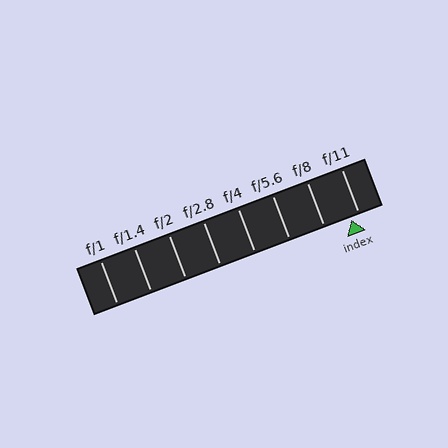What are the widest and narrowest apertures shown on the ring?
The widest aperture shown is f/1 and the narrowest is f/11.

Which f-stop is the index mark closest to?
The index mark is closest to f/11.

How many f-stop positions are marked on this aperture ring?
There are 8 f-stop positions marked.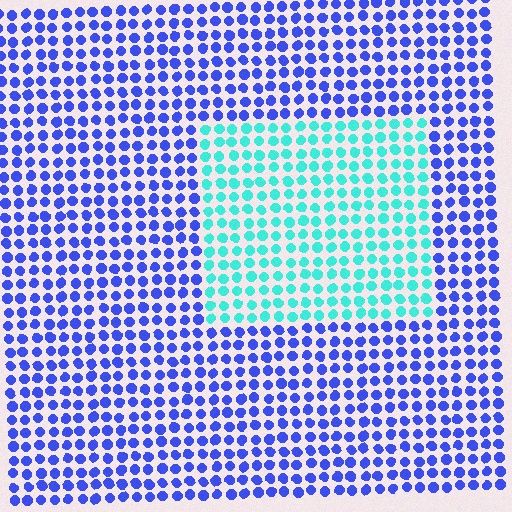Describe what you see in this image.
The image is filled with small blue elements in a uniform arrangement. A rectangle-shaped region is visible where the elements are tinted to a slightly different hue, forming a subtle color boundary.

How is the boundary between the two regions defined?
The boundary is defined purely by a slight shift in hue (about 61 degrees). Spacing, size, and orientation are identical on both sides.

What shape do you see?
I see a rectangle.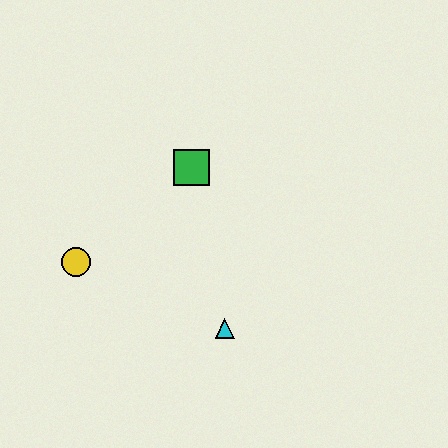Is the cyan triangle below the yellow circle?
Yes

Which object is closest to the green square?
The yellow circle is closest to the green square.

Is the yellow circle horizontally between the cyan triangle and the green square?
No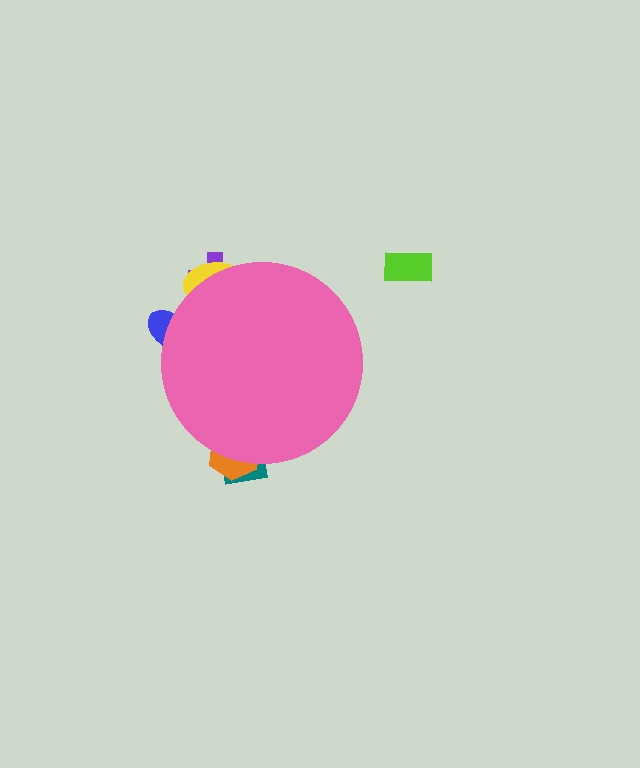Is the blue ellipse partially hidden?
Yes, the blue ellipse is partially hidden behind the pink circle.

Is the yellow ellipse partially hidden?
Yes, the yellow ellipse is partially hidden behind the pink circle.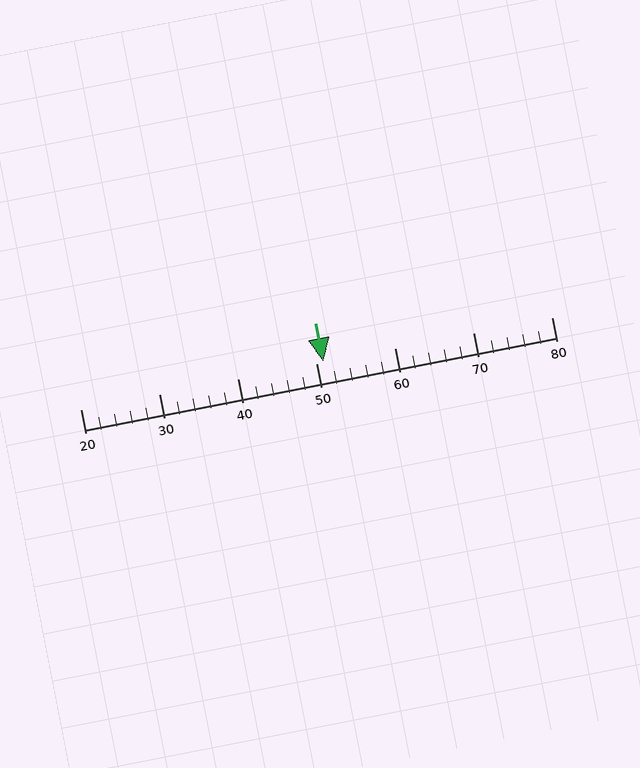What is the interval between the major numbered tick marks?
The major tick marks are spaced 10 units apart.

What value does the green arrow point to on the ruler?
The green arrow points to approximately 51.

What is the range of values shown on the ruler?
The ruler shows values from 20 to 80.